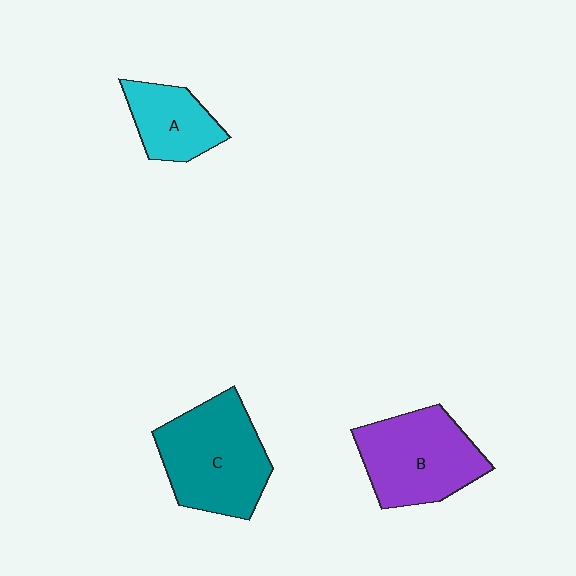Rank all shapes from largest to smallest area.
From largest to smallest: C (teal), B (purple), A (cyan).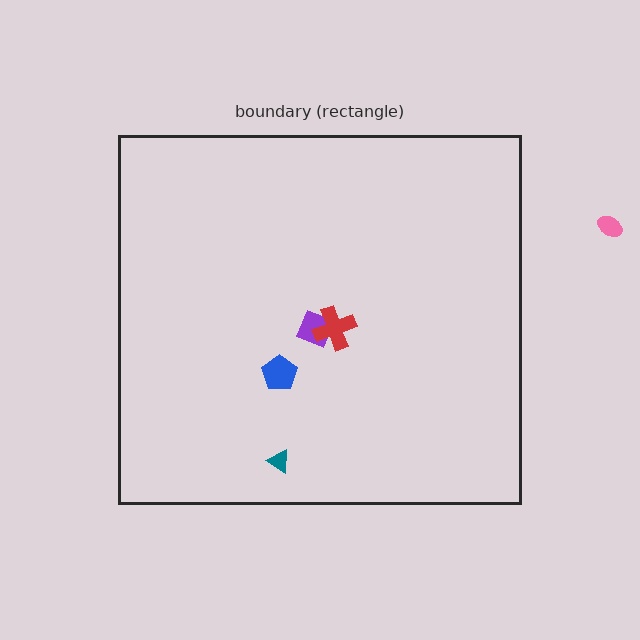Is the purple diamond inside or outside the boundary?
Inside.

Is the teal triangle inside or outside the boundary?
Inside.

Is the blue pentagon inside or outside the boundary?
Inside.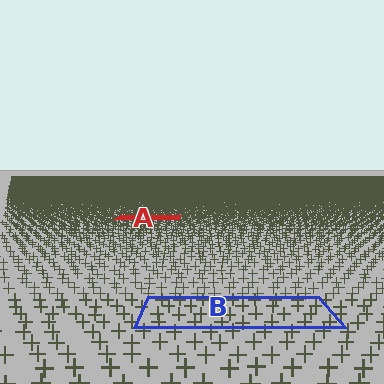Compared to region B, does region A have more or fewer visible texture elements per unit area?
Region A has more texture elements per unit area — they are packed more densely because it is farther away.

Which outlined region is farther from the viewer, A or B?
Region A is farther from the viewer — the texture elements inside it appear smaller and more densely packed.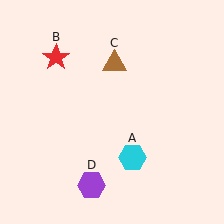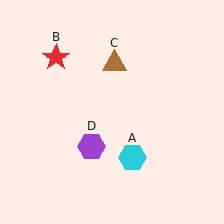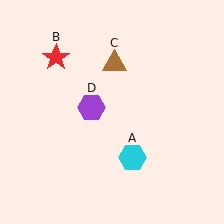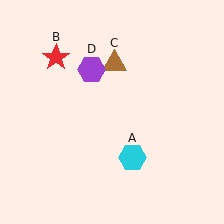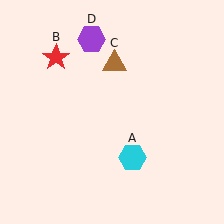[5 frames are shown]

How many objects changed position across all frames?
1 object changed position: purple hexagon (object D).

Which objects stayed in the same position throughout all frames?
Cyan hexagon (object A) and red star (object B) and brown triangle (object C) remained stationary.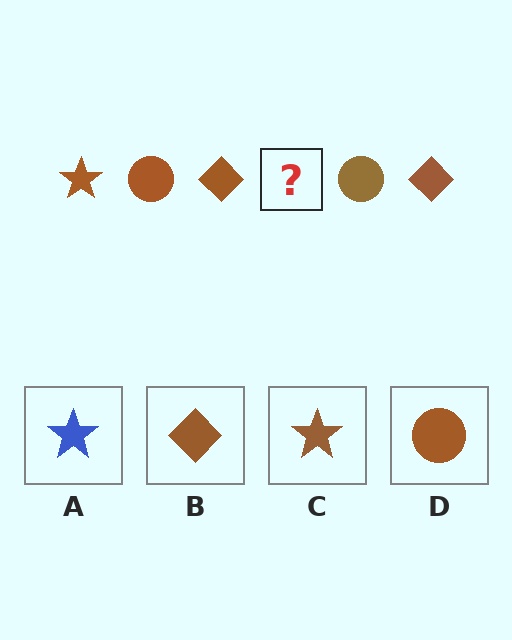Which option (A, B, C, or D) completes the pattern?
C.